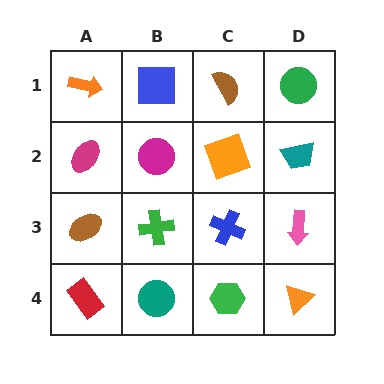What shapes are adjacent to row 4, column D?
A pink arrow (row 3, column D), a green hexagon (row 4, column C).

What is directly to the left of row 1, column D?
A brown semicircle.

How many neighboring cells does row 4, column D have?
2.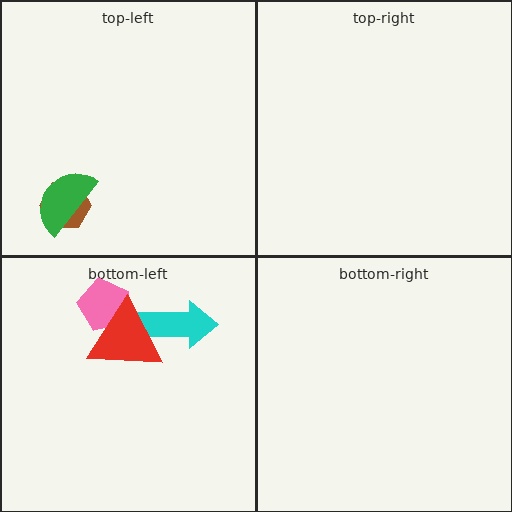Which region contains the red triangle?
The bottom-left region.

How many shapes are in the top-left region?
2.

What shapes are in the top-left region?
The brown hexagon, the green semicircle.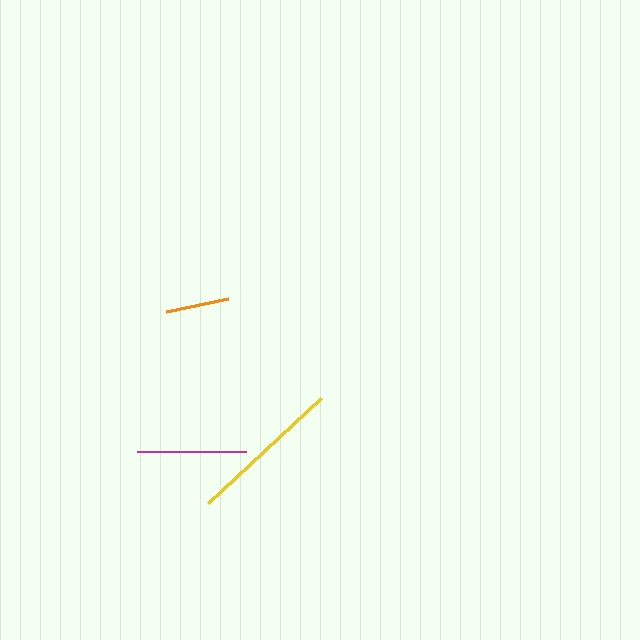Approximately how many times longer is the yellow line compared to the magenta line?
The yellow line is approximately 1.4 times the length of the magenta line.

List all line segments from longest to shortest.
From longest to shortest: yellow, magenta, orange.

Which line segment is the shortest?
The orange line is the shortest at approximately 63 pixels.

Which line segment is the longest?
The yellow line is the longest at approximately 154 pixels.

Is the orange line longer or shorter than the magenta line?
The magenta line is longer than the orange line.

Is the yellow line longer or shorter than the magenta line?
The yellow line is longer than the magenta line.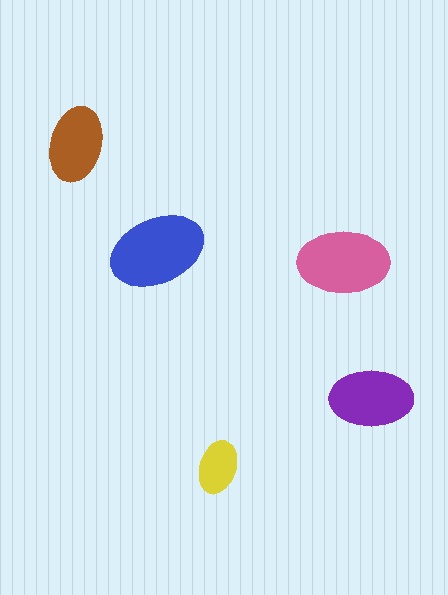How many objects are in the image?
There are 5 objects in the image.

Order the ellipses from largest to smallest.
the blue one, the pink one, the purple one, the brown one, the yellow one.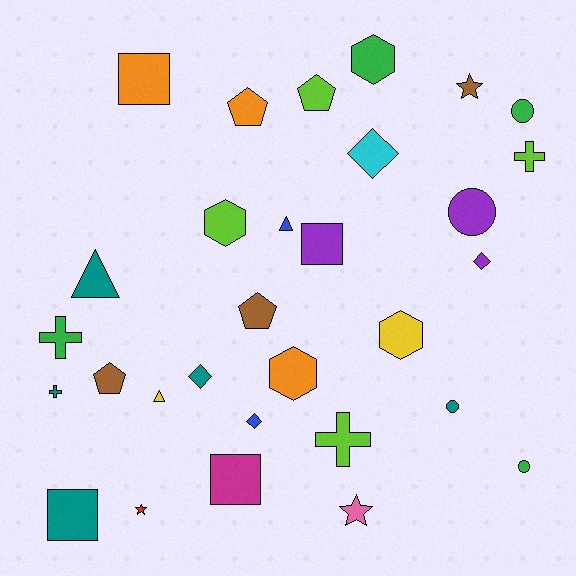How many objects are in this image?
There are 30 objects.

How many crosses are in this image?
There are 4 crosses.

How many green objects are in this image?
There are 4 green objects.